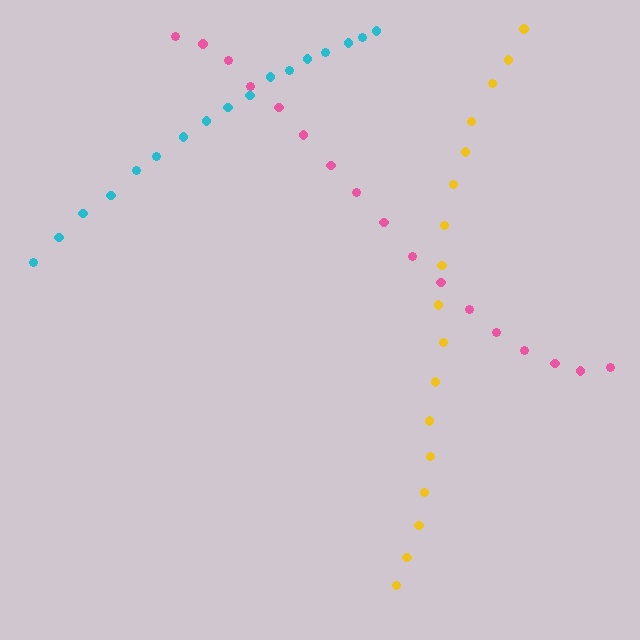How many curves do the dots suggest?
There are 3 distinct paths.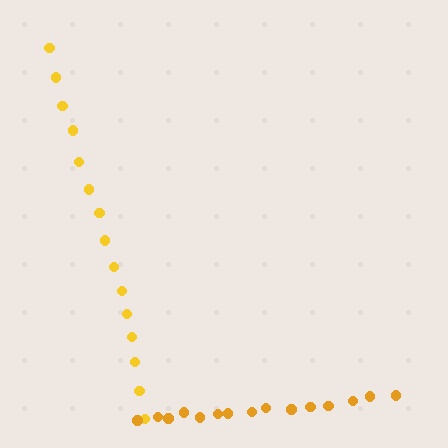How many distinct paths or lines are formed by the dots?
There are 2 distinct paths.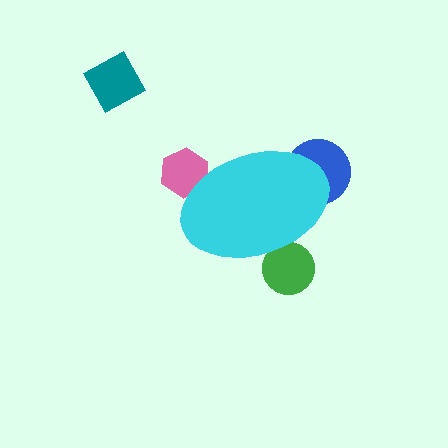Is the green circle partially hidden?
Yes, the green circle is partially hidden behind the cyan ellipse.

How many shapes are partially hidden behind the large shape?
3 shapes are partially hidden.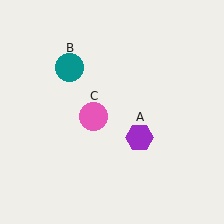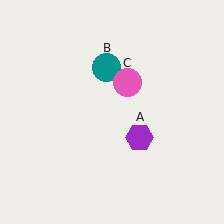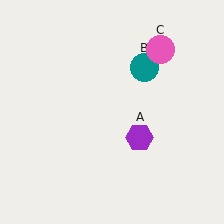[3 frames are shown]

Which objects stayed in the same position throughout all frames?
Purple hexagon (object A) remained stationary.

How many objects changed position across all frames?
2 objects changed position: teal circle (object B), pink circle (object C).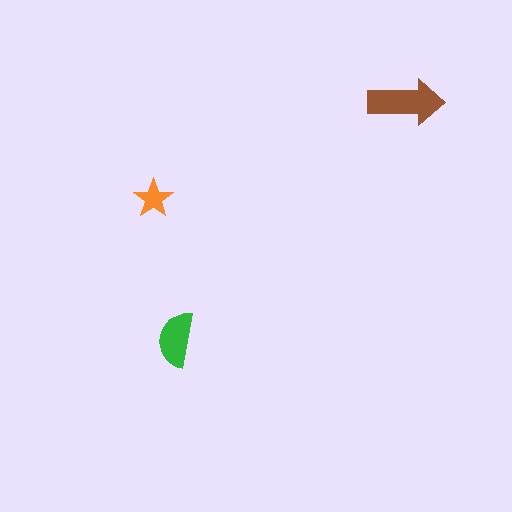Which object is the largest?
The brown arrow.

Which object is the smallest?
The orange star.